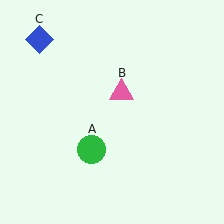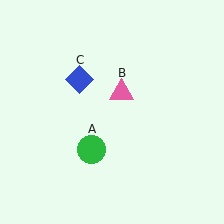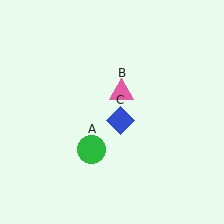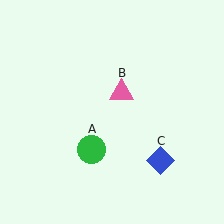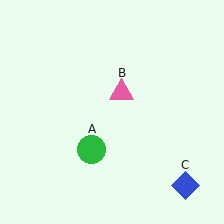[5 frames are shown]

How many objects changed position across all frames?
1 object changed position: blue diamond (object C).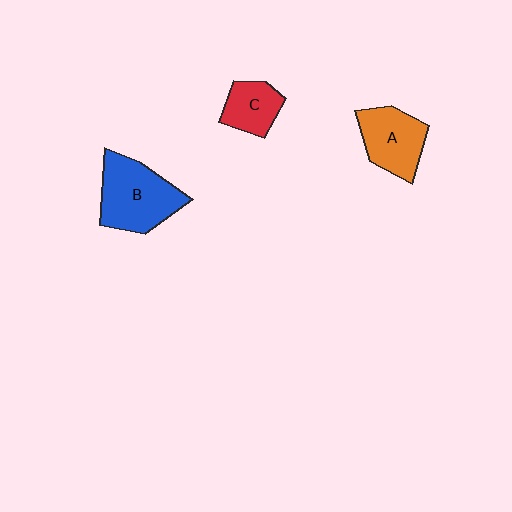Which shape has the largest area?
Shape B (blue).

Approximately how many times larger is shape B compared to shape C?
Approximately 1.9 times.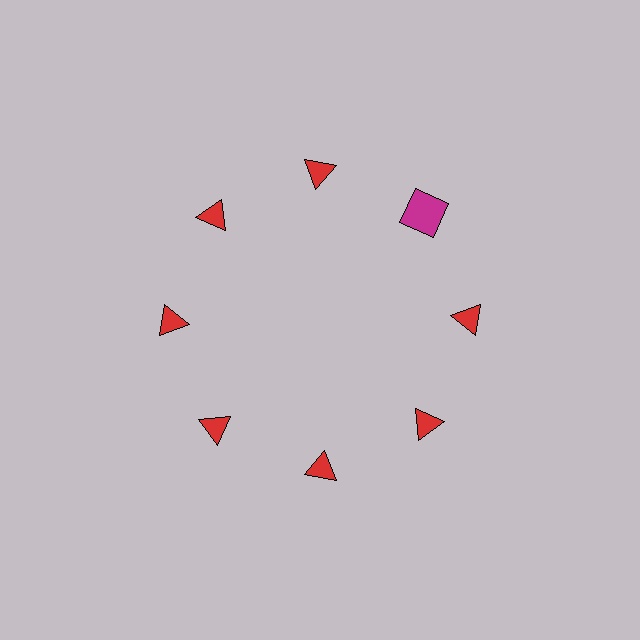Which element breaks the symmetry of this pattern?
The magenta square at roughly the 2 o'clock position breaks the symmetry. All other shapes are red triangles.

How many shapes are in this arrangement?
There are 8 shapes arranged in a ring pattern.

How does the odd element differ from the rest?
It differs in both color (magenta instead of red) and shape (square instead of triangle).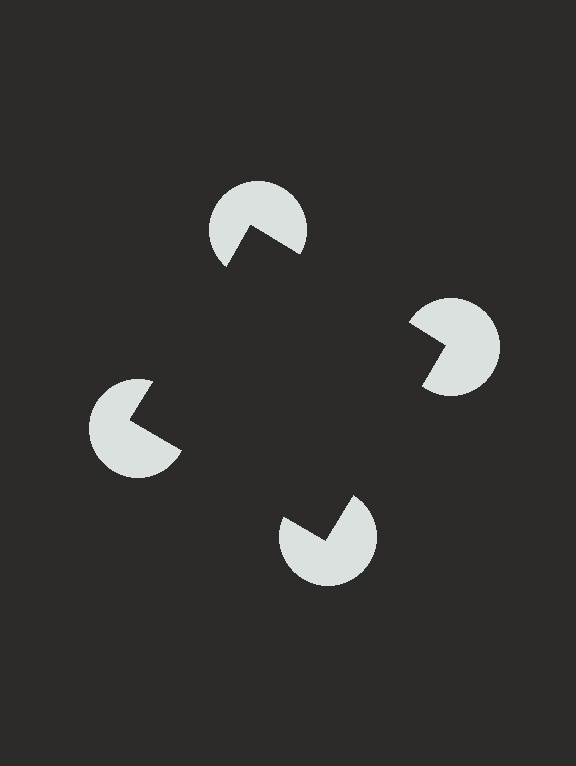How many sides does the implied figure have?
4 sides.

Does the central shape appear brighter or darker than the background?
It typically appears slightly darker than the background, even though no actual brightness change is drawn.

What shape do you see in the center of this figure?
An illusory square — its edges are inferred from the aligned wedge cuts in the pac-man discs, not physically drawn.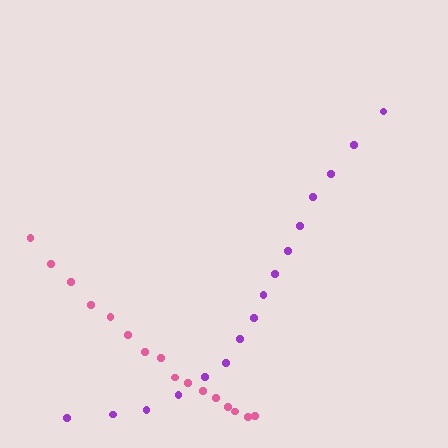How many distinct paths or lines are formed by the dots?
There are 2 distinct paths.